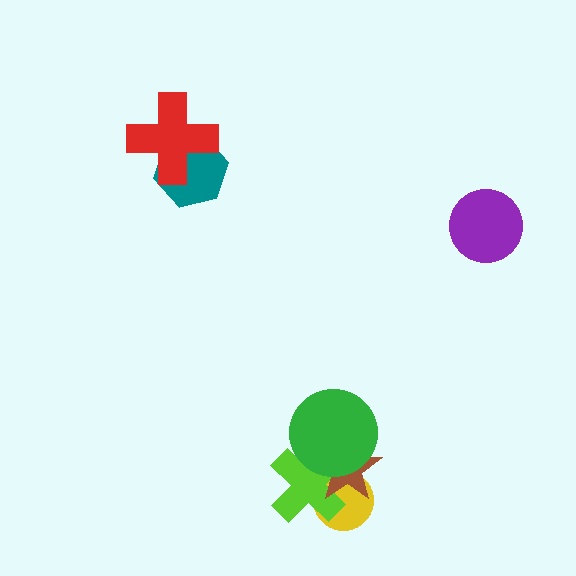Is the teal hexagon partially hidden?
Yes, it is partially covered by another shape.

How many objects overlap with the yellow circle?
2 objects overlap with the yellow circle.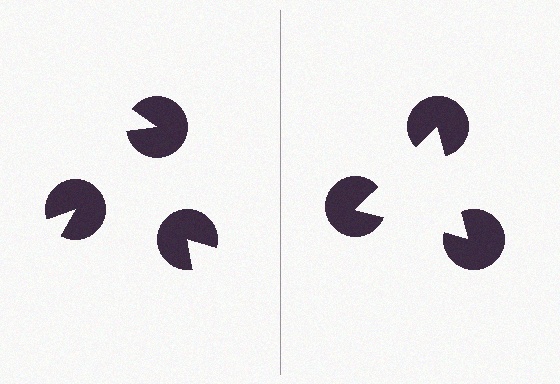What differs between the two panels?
The pac-man discs are positioned identically on both sides; only the wedge orientations differ. On the right they align to a triangle; on the left they are misaligned.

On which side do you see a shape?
An illusory triangle appears on the right side. On the left side the wedge cuts are rotated, so no coherent shape forms.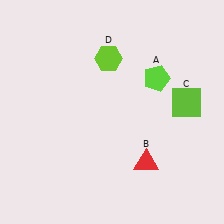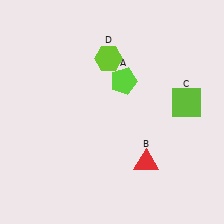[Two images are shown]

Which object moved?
The lime pentagon (A) moved left.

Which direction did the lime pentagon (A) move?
The lime pentagon (A) moved left.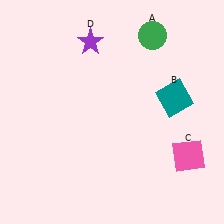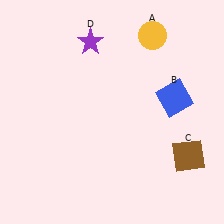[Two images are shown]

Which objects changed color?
A changed from green to yellow. B changed from teal to blue. C changed from pink to brown.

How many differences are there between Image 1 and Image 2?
There are 3 differences between the two images.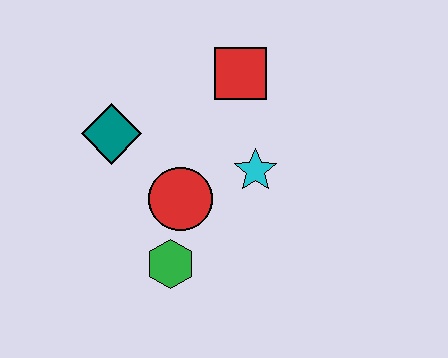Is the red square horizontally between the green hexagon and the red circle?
No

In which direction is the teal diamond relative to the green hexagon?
The teal diamond is above the green hexagon.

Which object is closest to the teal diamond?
The red circle is closest to the teal diamond.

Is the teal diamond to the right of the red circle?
No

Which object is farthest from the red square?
The green hexagon is farthest from the red square.